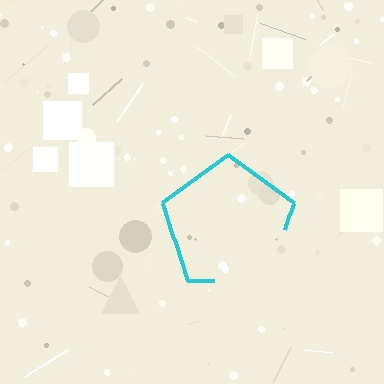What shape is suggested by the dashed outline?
The dashed outline suggests a pentagon.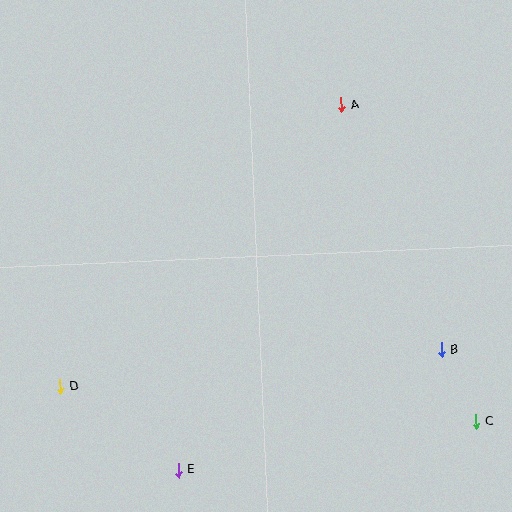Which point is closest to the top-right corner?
Point A is closest to the top-right corner.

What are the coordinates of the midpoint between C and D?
The midpoint between C and D is at (268, 404).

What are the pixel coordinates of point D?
Point D is at (60, 386).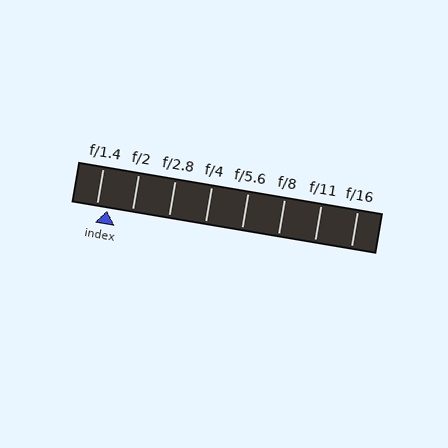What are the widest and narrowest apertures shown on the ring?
The widest aperture shown is f/1.4 and the narrowest is f/16.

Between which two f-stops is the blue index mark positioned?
The index mark is between f/1.4 and f/2.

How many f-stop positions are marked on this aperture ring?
There are 8 f-stop positions marked.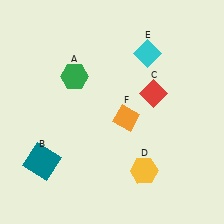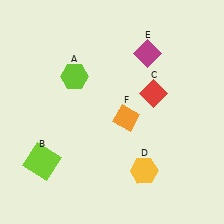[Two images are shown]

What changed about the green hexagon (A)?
In Image 1, A is green. In Image 2, it changed to lime.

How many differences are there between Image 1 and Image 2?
There are 3 differences between the two images.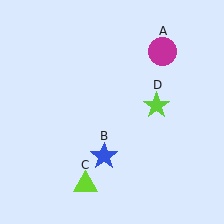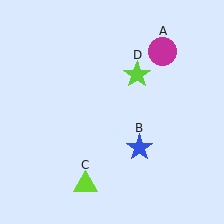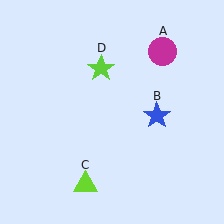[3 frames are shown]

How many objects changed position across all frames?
2 objects changed position: blue star (object B), lime star (object D).